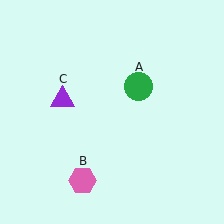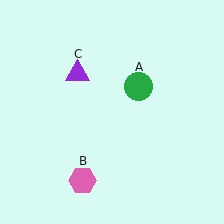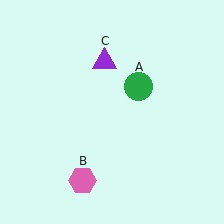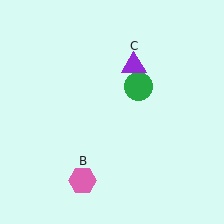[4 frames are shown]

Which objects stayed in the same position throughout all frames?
Green circle (object A) and pink hexagon (object B) remained stationary.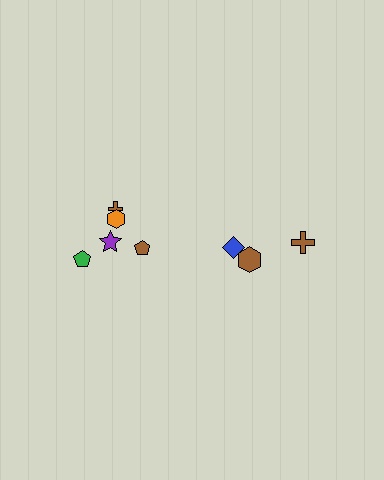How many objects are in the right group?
There are 3 objects.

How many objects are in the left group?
There are 5 objects.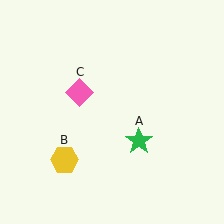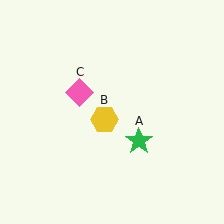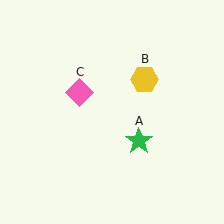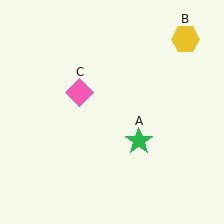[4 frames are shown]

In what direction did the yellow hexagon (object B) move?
The yellow hexagon (object B) moved up and to the right.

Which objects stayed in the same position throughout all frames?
Green star (object A) and pink diamond (object C) remained stationary.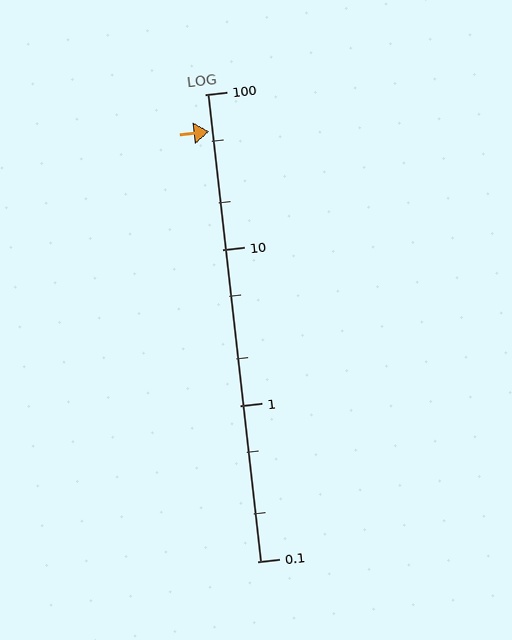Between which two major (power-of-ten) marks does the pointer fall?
The pointer is between 10 and 100.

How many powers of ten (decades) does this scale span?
The scale spans 3 decades, from 0.1 to 100.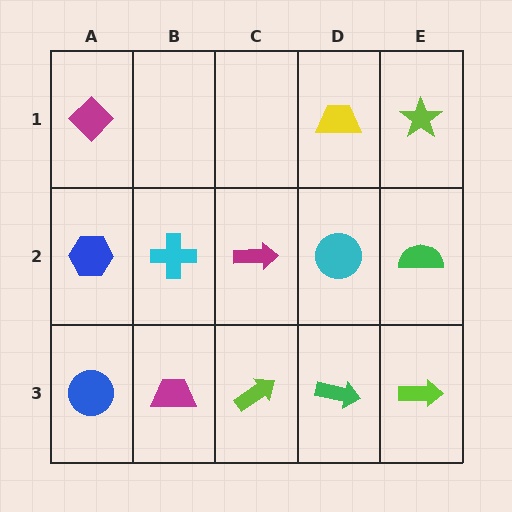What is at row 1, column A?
A magenta diamond.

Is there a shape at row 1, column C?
No, that cell is empty.